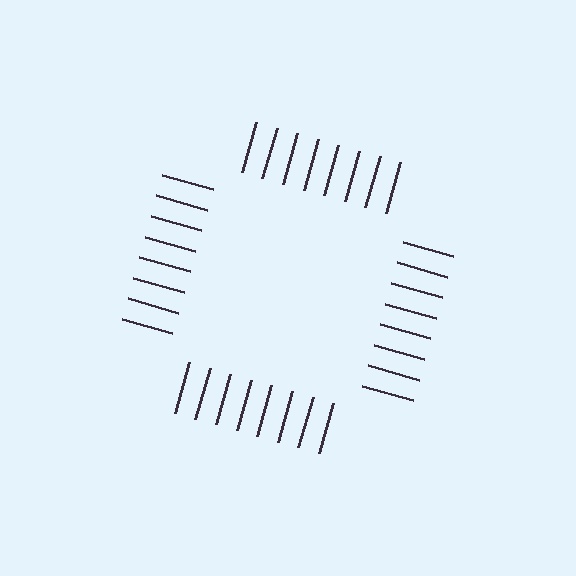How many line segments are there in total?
32 — 8 along each of the 4 edges.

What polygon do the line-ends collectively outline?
An illusory square — the line segments terminate on its edges but no continuous stroke is drawn.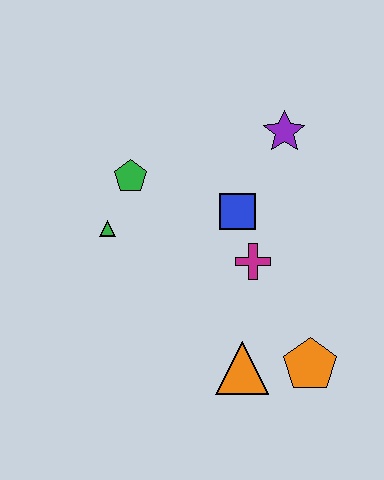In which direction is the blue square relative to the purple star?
The blue square is below the purple star.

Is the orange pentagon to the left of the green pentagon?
No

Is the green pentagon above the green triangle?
Yes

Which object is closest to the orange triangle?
The orange pentagon is closest to the orange triangle.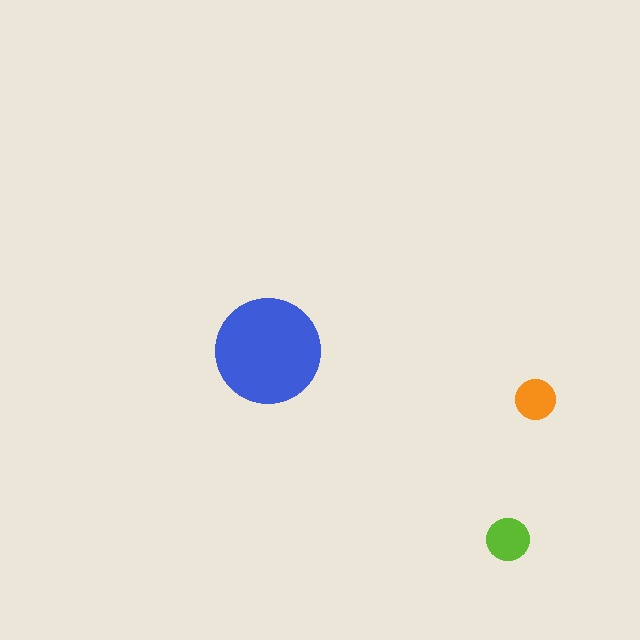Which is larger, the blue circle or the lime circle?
The blue one.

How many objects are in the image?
There are 3 objects in the image.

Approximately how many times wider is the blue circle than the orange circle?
About 2.5 times wider.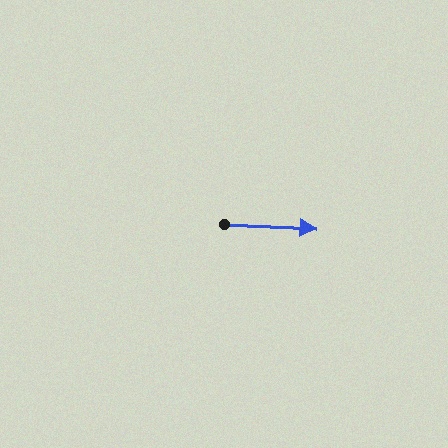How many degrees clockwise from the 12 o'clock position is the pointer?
Approximately 93 degrees.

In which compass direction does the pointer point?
East.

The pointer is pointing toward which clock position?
Roughly 3 o'clock.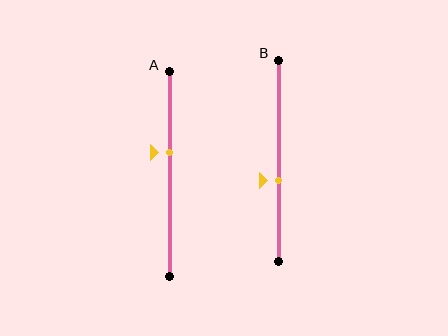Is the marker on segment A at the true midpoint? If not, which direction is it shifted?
No, the marker on segment A is shifted upward by about 11% of the segment length.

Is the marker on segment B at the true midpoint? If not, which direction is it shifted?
No, the marker on segment B is shifted downward by about 10% of the segment length.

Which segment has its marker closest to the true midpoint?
Segment B has its marker closest to the true midpoint.